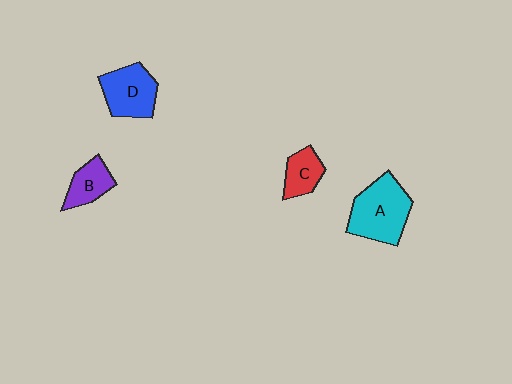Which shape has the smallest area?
Shape C (red).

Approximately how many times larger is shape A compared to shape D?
Approximately 1.3 times.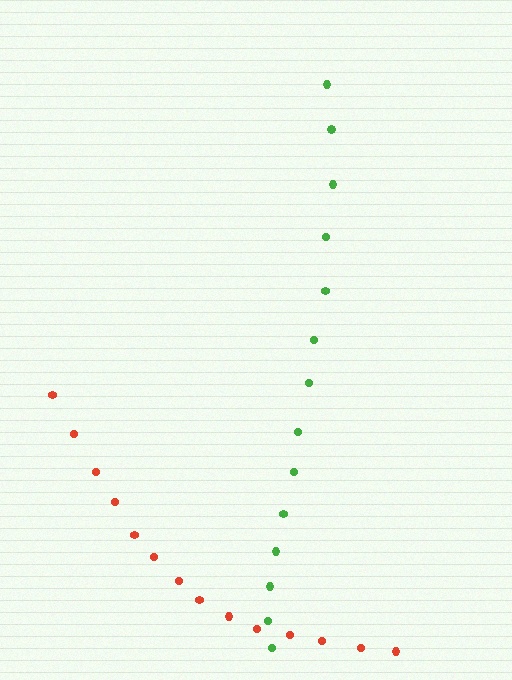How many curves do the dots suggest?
There are 2 distinct paths.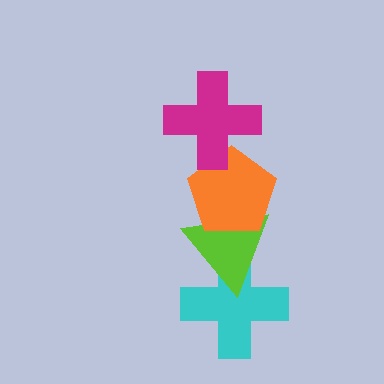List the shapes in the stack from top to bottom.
From top to bottom: the magenta cross, the orange pentagon, the lime triangle, the cyan cross.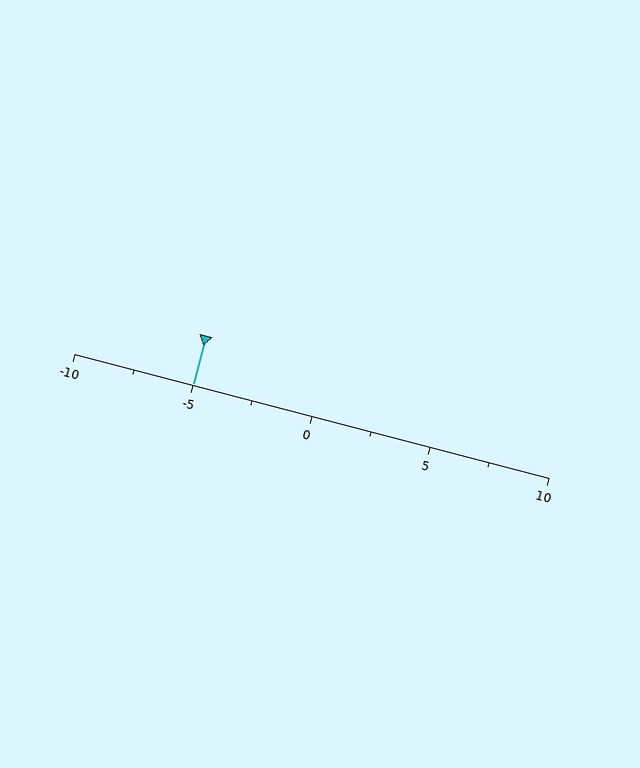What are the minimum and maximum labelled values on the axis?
The axis runs from -10 to 10.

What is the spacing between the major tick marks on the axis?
The major ticks are spaced 5 apart.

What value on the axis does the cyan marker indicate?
The marker indicates approximately -5.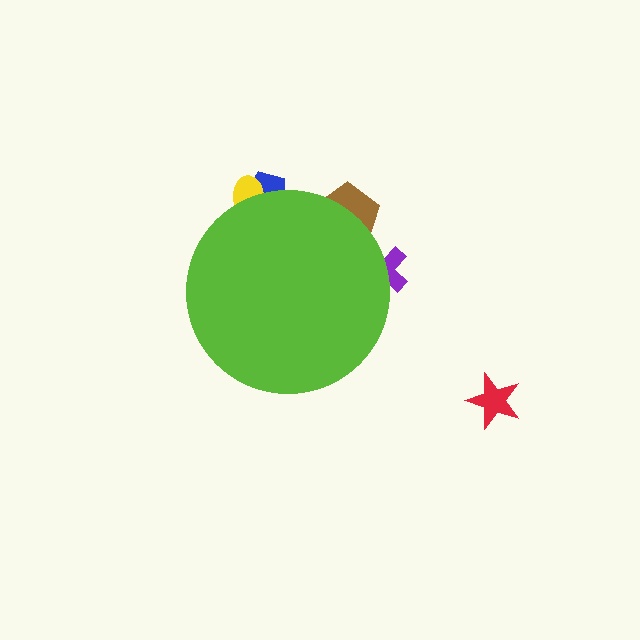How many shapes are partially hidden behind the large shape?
4 shapes are partially hidden.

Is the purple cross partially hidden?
Yes, the purple cross is partially hidden behind the lime circle.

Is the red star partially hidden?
No, the red star is fully visible.